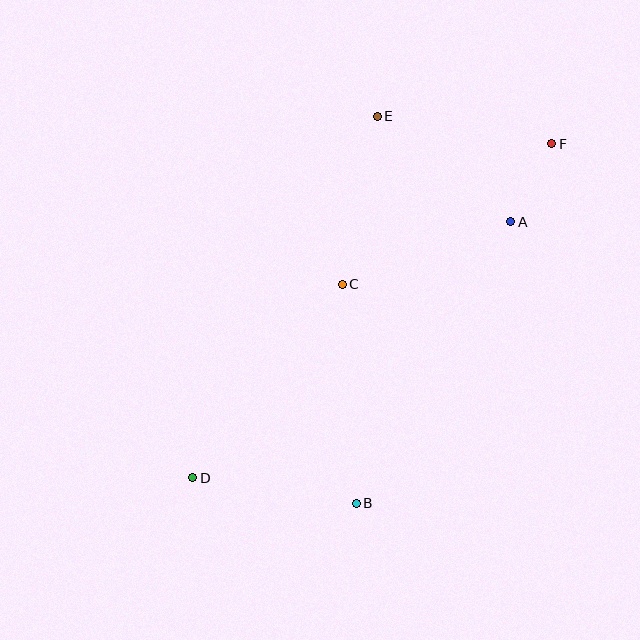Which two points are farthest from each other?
Points D and F are farthest from each other.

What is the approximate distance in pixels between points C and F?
The distance between C and F is approximately 252 pixels.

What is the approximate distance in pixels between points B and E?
The distance between B and E is approximately 388 pixels.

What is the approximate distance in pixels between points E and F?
The distance between E and F is approximately 177 pixels.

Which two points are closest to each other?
Points A and F are closest to each other.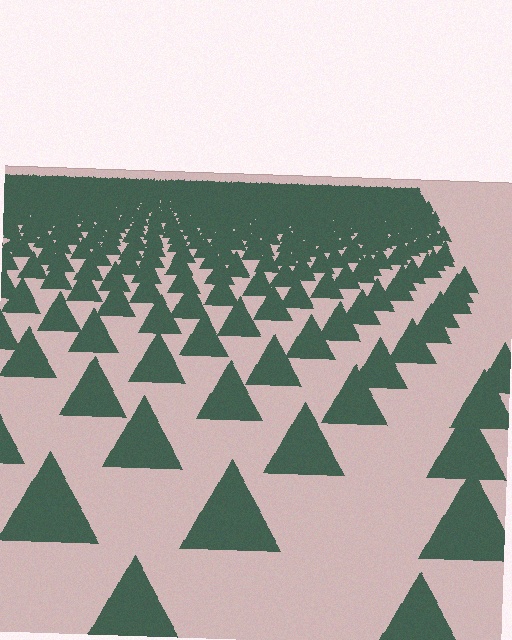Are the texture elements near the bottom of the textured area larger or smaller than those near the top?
Larger. Near the bottom, elements are closer to the viewer and appear at a bigger on-screen size.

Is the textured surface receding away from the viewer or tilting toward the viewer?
The surface is receding away from the viewer. Texture elements get smaller and denser toward the top.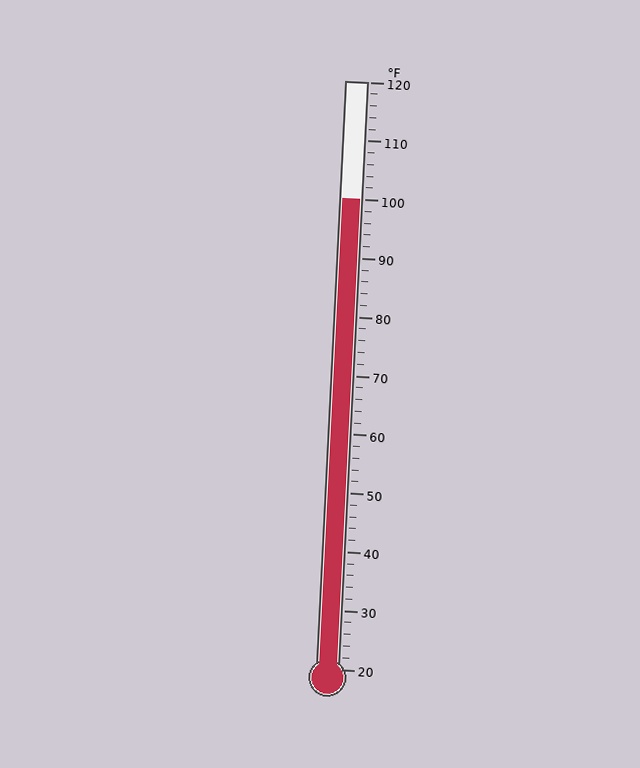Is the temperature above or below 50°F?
The temperature is above 50°F.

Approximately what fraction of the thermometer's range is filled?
The thermometer is filled to approximately 80% of its range.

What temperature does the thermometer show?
The thermometer shows approximately 100°F.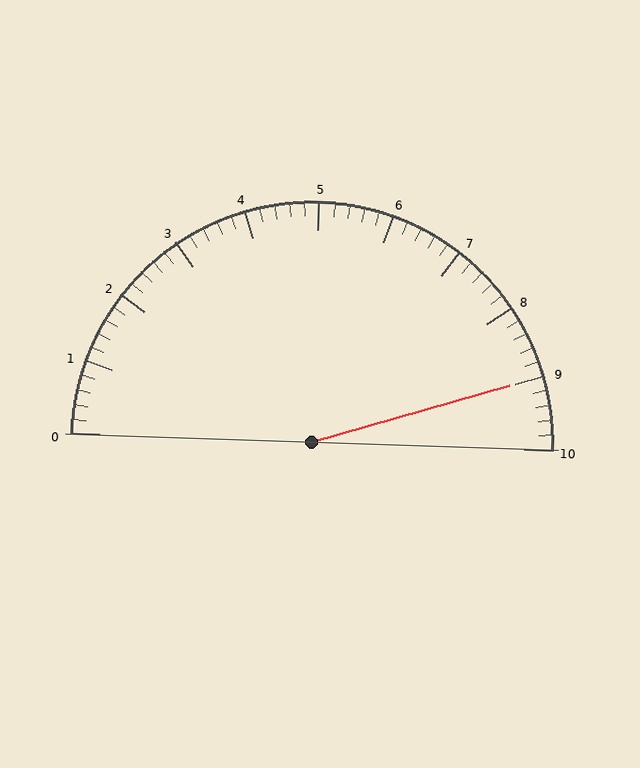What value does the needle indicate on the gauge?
The needle indicates approximately 9.0.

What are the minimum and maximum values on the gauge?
The gauge ranges from 0 to 10.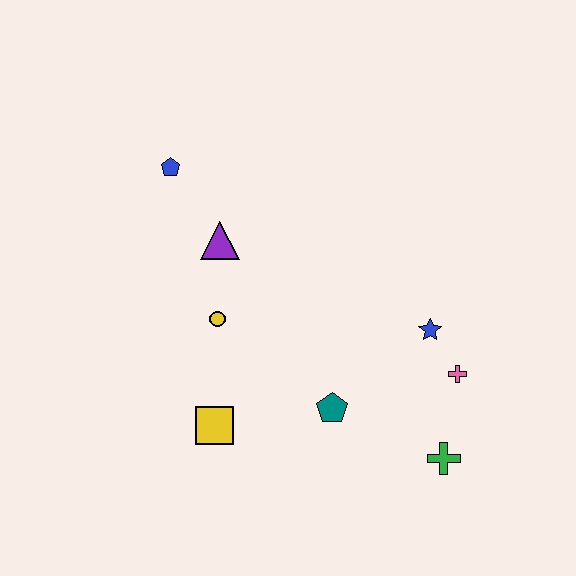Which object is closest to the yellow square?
The yellow circle is closest to the yellow square.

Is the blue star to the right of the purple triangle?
Yes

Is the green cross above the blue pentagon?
No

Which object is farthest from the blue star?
The blue pentagon is farthest from the blue star.